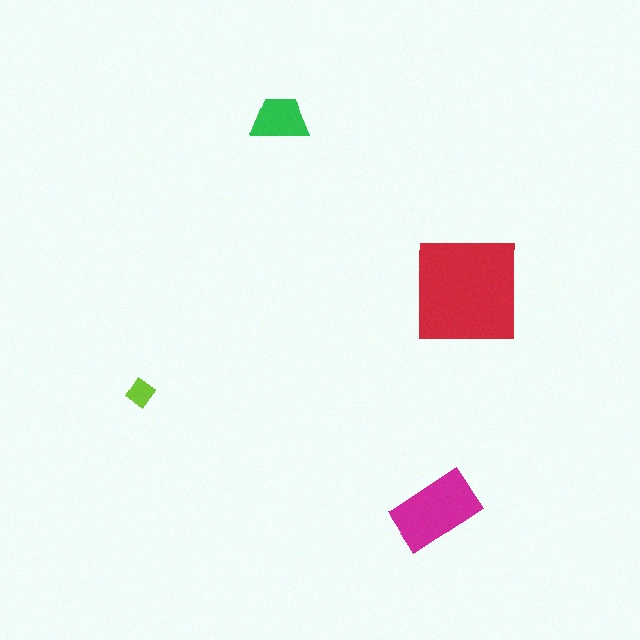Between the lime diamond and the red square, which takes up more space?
The red square.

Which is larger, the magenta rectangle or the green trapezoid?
The magenta rectangle.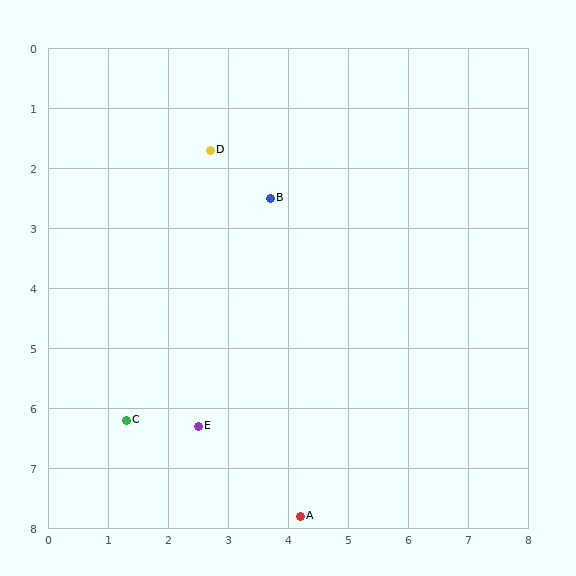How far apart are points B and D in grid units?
Points B and D are about 1.3 grid units apart.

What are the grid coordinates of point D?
Point D is at approximately (2.7, 1.7).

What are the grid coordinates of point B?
Point B is at approximately (3.7, 2.5).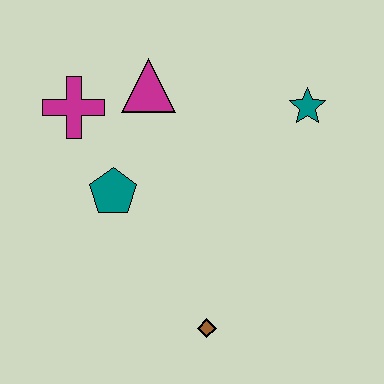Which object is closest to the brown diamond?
The teal pentagon is closest to the brown diamond.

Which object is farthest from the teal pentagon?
The teal star is farthest from the teal pentagon.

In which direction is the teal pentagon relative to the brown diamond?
The teal pentagon is above the brown diamond.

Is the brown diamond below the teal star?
Yes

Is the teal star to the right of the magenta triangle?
Yes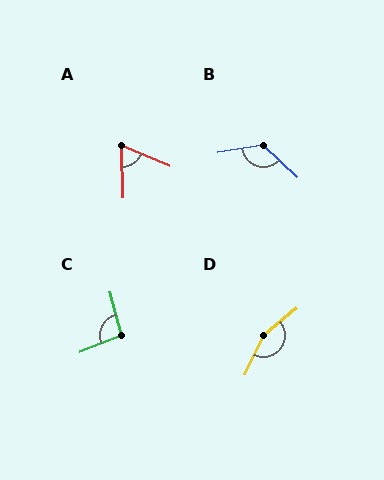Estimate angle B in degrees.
Approximately 127 degrees.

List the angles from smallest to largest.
A (66°), C (98°), B (127°), D (154°).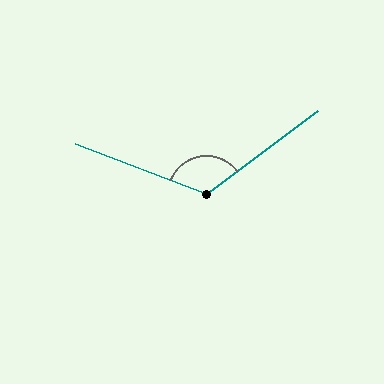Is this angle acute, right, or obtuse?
It is obtuse.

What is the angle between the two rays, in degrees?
Approximately 122 degrees.